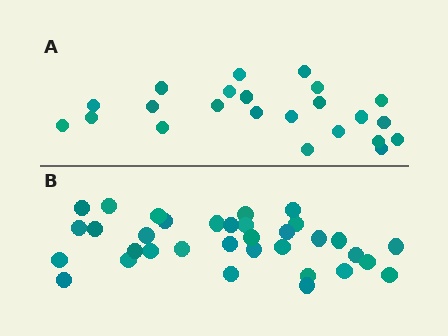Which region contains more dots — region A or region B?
Region B (the bottom region) has more dots.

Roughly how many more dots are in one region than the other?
Region B has roughly 12 or so more dots than region A.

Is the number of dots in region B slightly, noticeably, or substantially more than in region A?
Region B has substantially more. The ratio is roughly 1.5 to 1.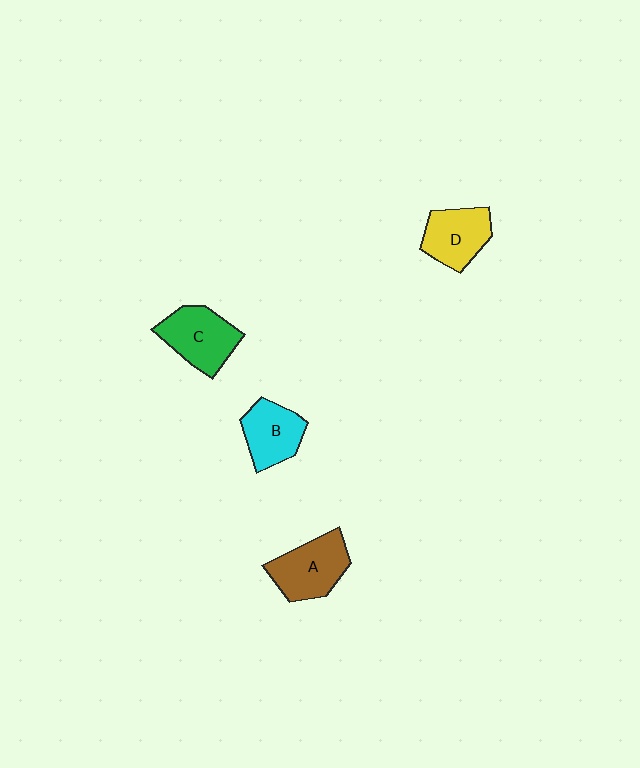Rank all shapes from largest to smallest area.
From largest to smallest: A (brown), C (green), D (yellow), B (cyan).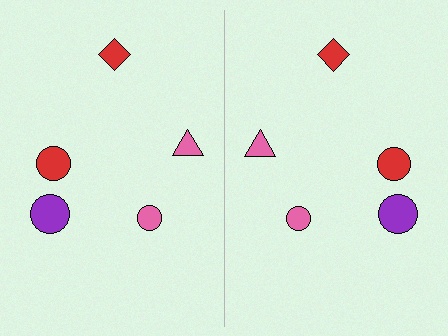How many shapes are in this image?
There are 10 shapes in this image.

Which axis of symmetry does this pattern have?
The pattern has a vertical axis of symmetry running through the center of the image.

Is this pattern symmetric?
Yes, this pattern has bilateral (reflection) symmetry.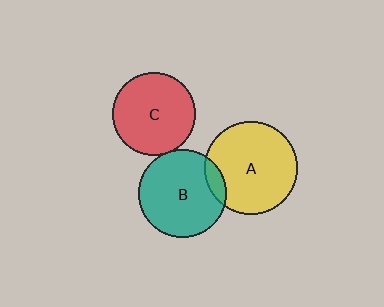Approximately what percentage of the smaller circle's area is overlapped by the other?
Approximately 5%.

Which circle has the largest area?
Circle A (yellow).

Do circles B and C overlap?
Yes.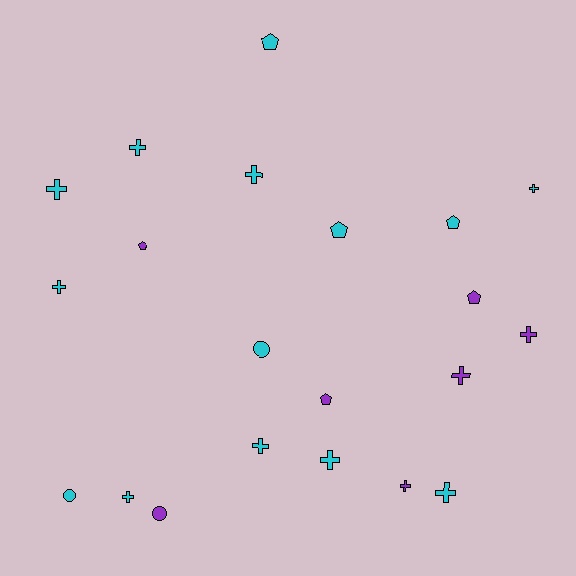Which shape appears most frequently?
Cross, with 12 objects.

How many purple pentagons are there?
There are 3 purple pentagons.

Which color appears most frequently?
Cyan, with 14 objects.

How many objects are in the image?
There are 21 objects.